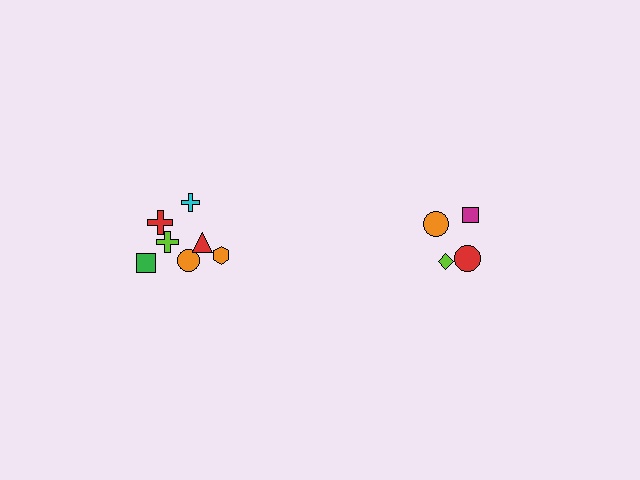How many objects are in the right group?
There are 4 objects.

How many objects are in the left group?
There are 7 objects.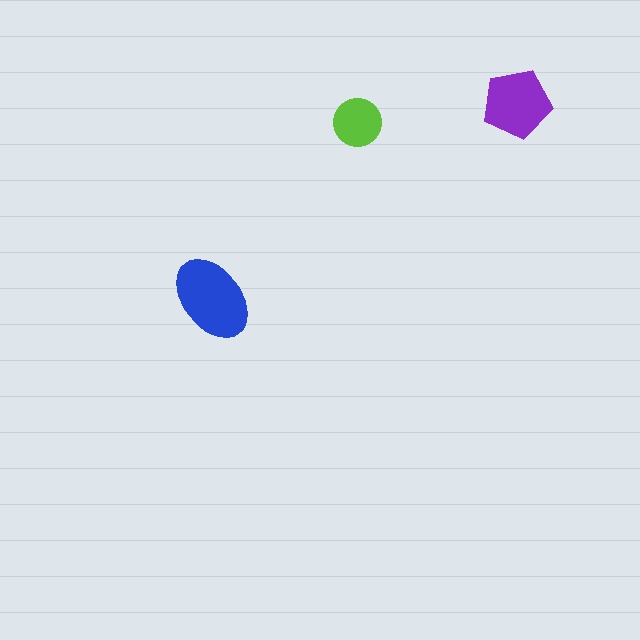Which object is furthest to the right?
The purple pentagon is rightmost.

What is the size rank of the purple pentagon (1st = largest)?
2nd.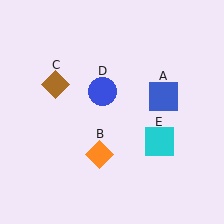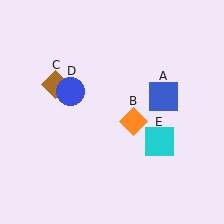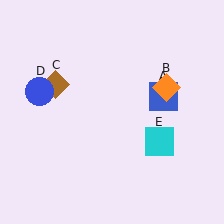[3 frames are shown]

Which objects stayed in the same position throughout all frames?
Blue square (object A) and brown diamond (object C) and cyan square (object E) remained stationary.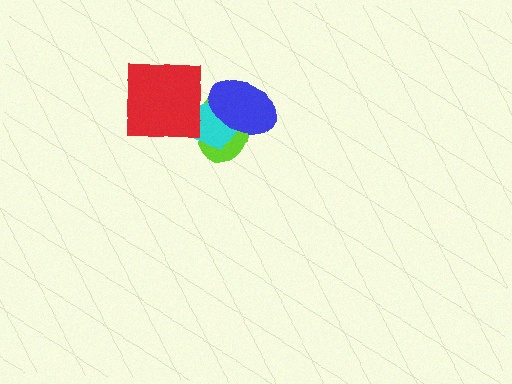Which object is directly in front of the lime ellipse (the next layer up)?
The cyan pentagon is directly in front of the lime ellipse.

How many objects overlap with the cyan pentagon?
3 objects overlap with the cyan pentagon.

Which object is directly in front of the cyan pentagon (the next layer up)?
The blue ellipse is directly in front of the cyan pentagon.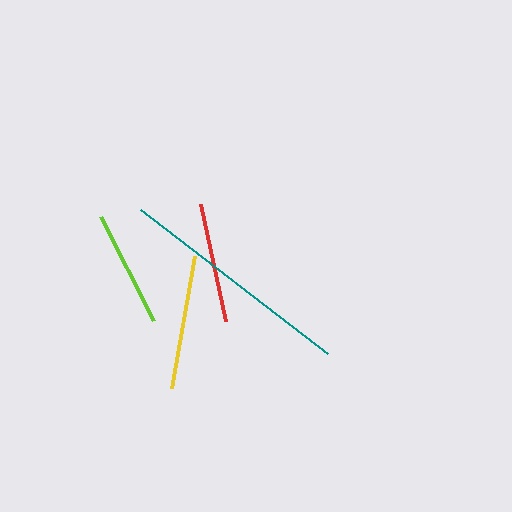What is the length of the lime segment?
The lime segment is approximately 116 pixels long.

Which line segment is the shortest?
The lime line is the shortest at approximately 116 pixels.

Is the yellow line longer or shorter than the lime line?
The yellow line is longer than the lime line.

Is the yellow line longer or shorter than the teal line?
The teal line is longer than the yellow line.